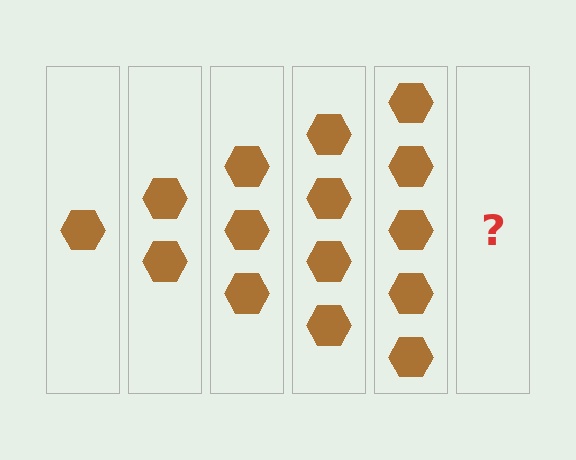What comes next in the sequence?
The next element should be 6 hexagons.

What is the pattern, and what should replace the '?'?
The pattern is that each step adds one more hexagon. The '?' should be 6 hexagons.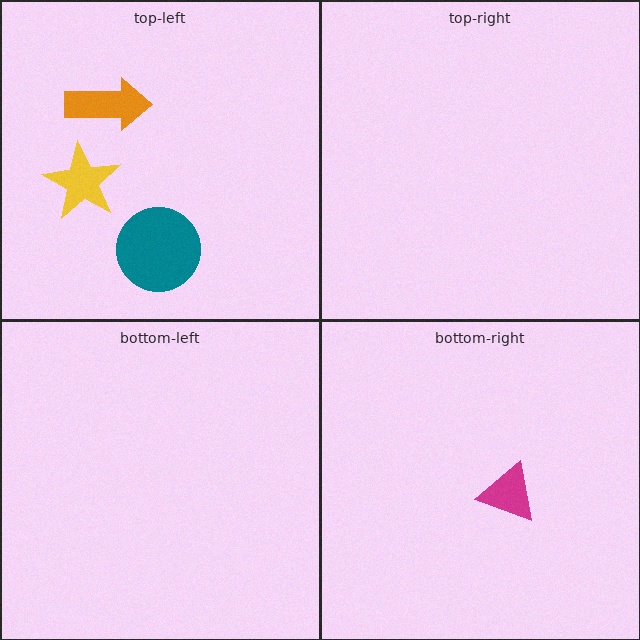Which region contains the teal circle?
The top-left region.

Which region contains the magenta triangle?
The bottom-right region.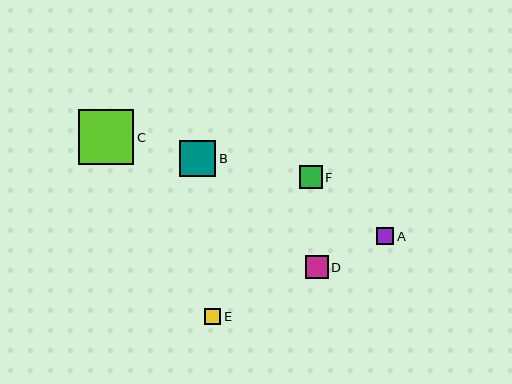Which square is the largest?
Square C is the largest with a size of approximately 55 pixels.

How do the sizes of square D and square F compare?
Square D and square F are approximately the same size.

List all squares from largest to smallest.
From largest to smallest: C, B, D, F, A, E.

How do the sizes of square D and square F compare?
Square D and square F are approximately the same size.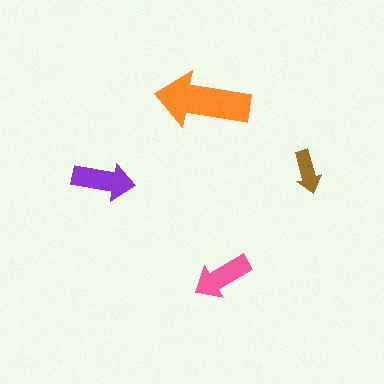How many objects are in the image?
There are 4 objects in the image.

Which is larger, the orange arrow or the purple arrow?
The orange one.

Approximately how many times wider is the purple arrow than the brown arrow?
About 1.5 times wider.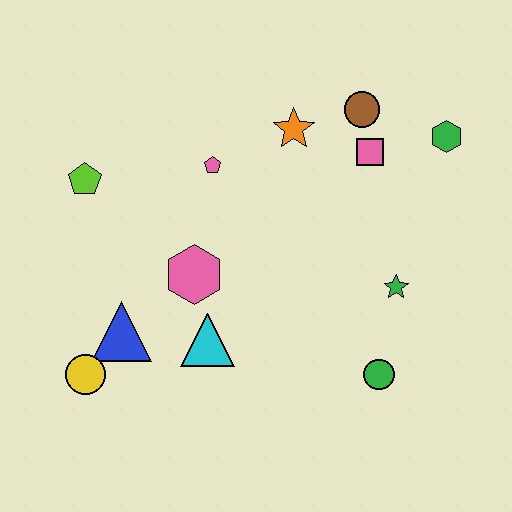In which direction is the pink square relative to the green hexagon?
The pink square is to the left of the green hexagon.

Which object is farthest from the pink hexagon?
The green hexagon is farthest from the pink hexagon.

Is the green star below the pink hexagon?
Yes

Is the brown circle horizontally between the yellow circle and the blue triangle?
No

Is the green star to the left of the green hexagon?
Yes